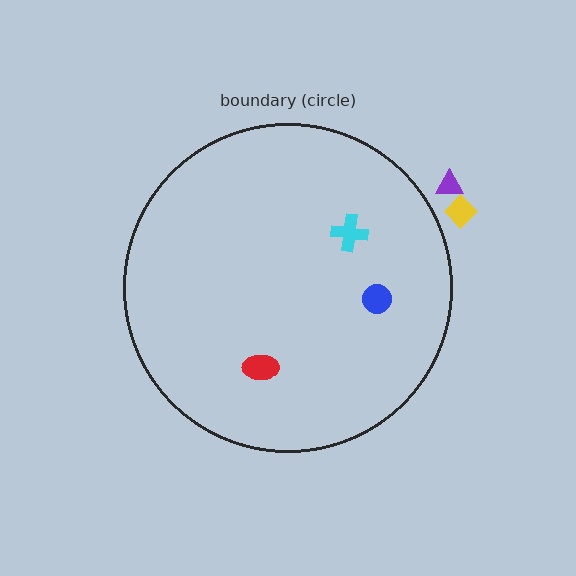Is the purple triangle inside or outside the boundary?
Outside.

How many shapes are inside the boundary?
3 inside, 2 outside.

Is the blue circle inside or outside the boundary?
Inside.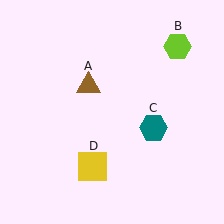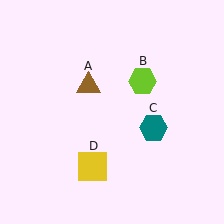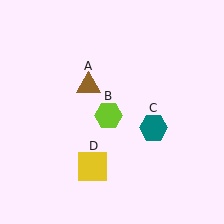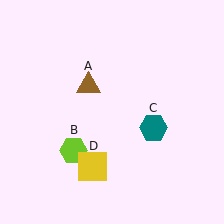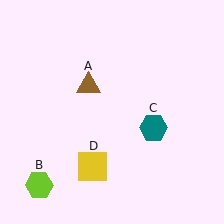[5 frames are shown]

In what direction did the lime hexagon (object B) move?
The lime hexagon (object B) moved down and to the left.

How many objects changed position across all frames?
1 object changed position: lime hexagon (object B).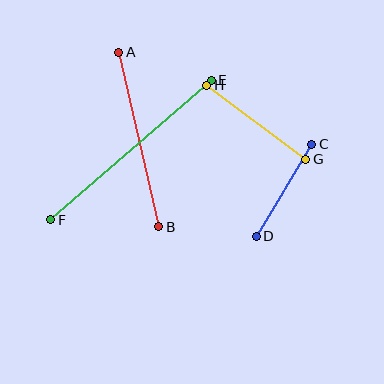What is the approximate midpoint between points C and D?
The midpoint is at approximately (284, 190) pixels.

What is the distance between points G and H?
The distance is approximately 124 pixels.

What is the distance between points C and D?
The distance is approximately 108 pixels.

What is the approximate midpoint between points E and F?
The midpoint is at approximately (131, 150) pixels.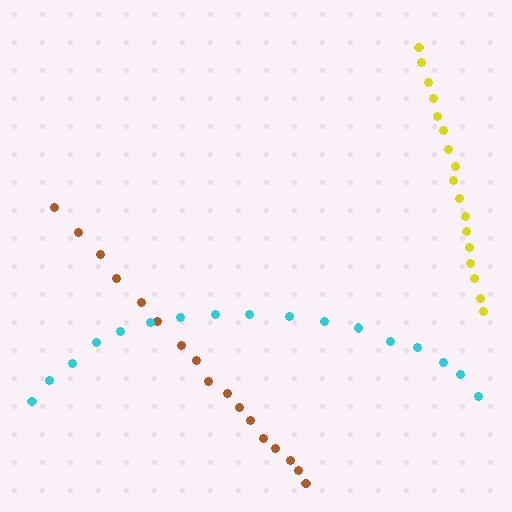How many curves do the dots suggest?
There are 3 distinct paths.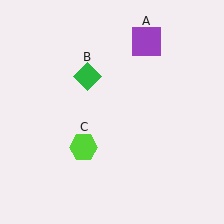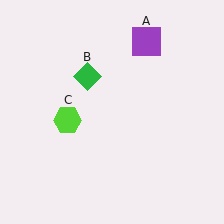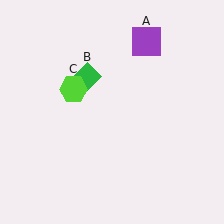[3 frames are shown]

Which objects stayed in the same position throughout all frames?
Purple square (object A) and green diamond (object B) remained stationary.